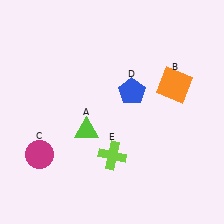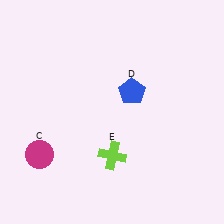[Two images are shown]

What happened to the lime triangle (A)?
The lime triangle (A) was removed in Image 2. It was in the bottom-left area of Image 1.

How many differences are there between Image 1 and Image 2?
There are 2 differences between the two images.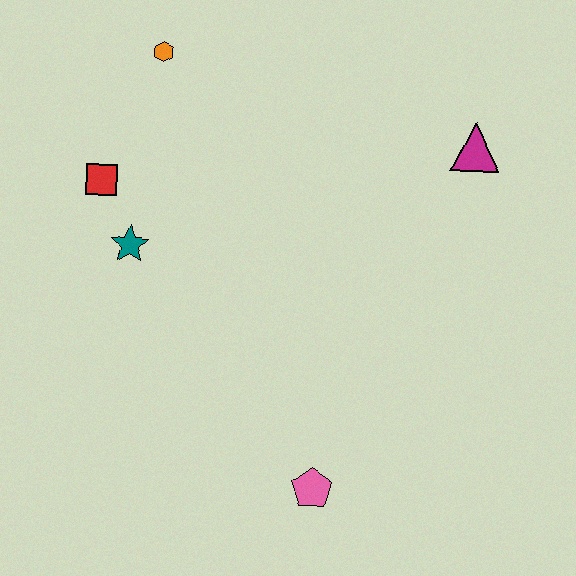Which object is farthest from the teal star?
The magenta triangle is farthest from the teal star.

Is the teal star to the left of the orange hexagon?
Yes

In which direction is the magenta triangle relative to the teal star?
The magenta triangle is to the right of the teal star.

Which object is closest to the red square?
The teal star is closest to the red square.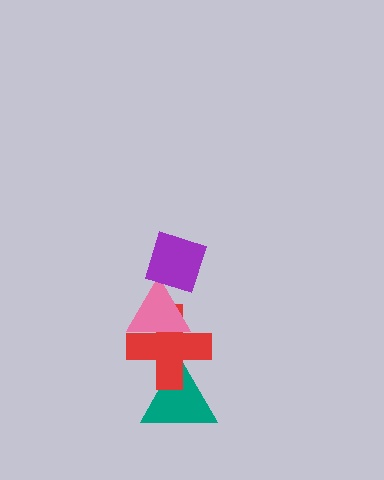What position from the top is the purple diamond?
The purple diamond is 1st from the top.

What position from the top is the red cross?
The red cross is 3rd from the top.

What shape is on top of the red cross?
The pink triangle is on top of the red cross.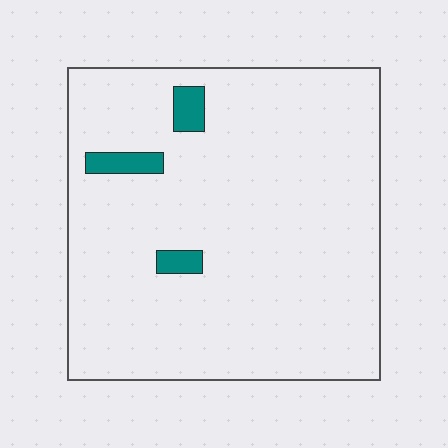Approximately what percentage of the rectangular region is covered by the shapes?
Approximately 5%.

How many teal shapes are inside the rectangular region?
3.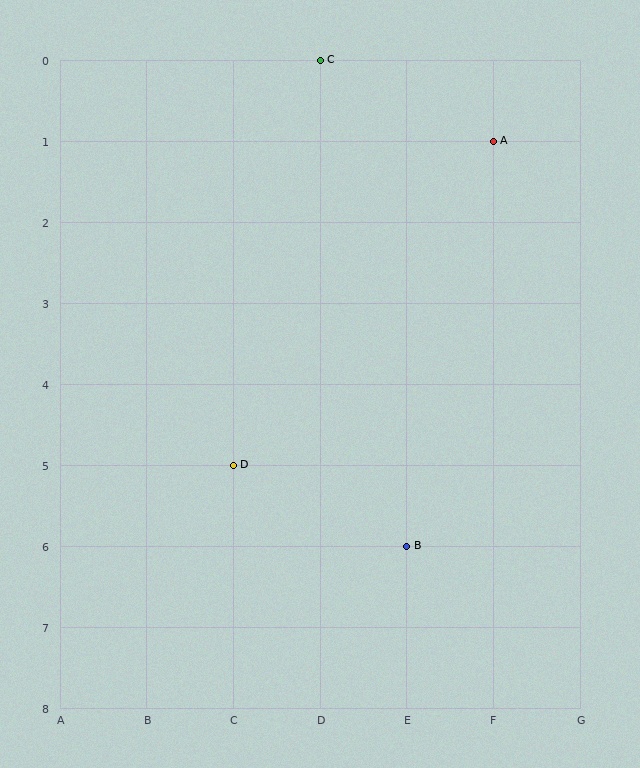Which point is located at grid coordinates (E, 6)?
Point B is at (E, 6).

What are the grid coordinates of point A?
Point A is at grid coordinates (F, 1).